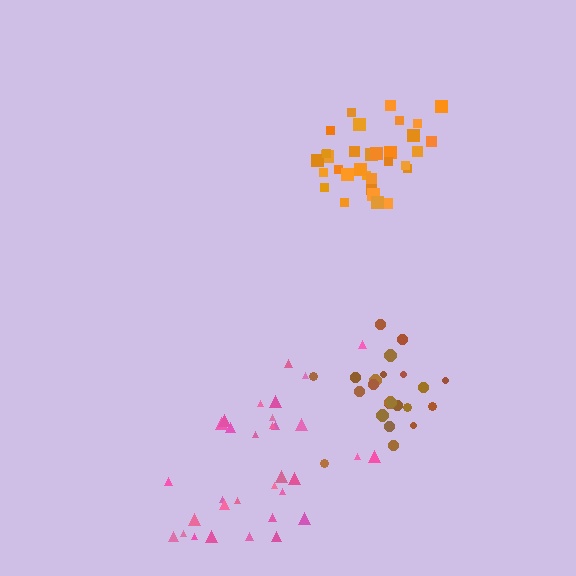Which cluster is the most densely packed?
Orange.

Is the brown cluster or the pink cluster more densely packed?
Brown.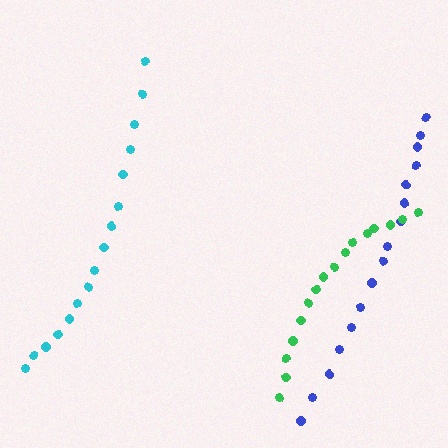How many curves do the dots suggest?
There are 3 distinct paths.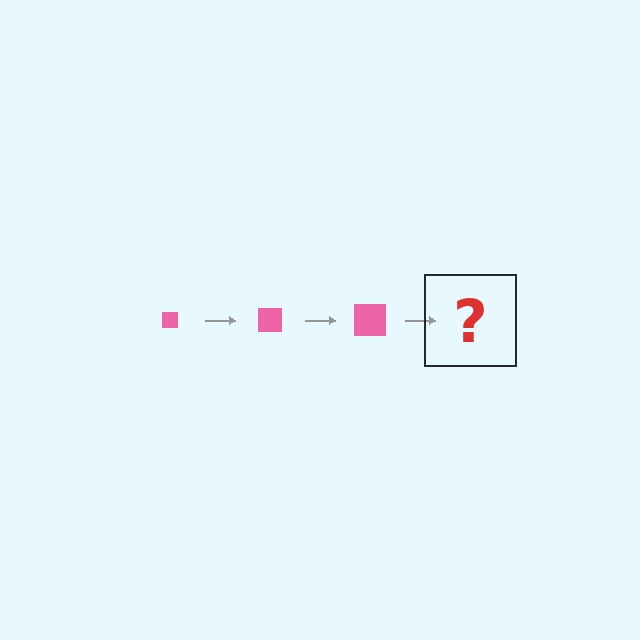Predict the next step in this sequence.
The next step is a pink square, larger than the previous one.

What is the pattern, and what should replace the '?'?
The pattern is that the square gets progressively larger each step. The '?' should be a pink square, larger than the previous one.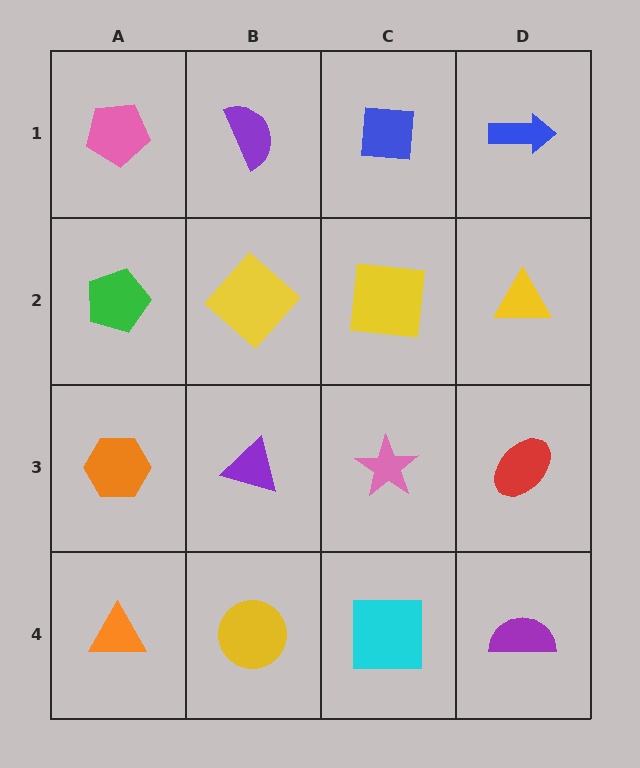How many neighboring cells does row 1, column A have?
2.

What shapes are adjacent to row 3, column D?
A yellow triangle (row 2, column D), a purple semicircle (row 4, column D), a pink star (row 3, column C).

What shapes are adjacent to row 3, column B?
A yellow diamond (row 2, column B), a yellow circle (row 4, column B), an orange hexagon (row 3, column A), a pink star (row 3, column C).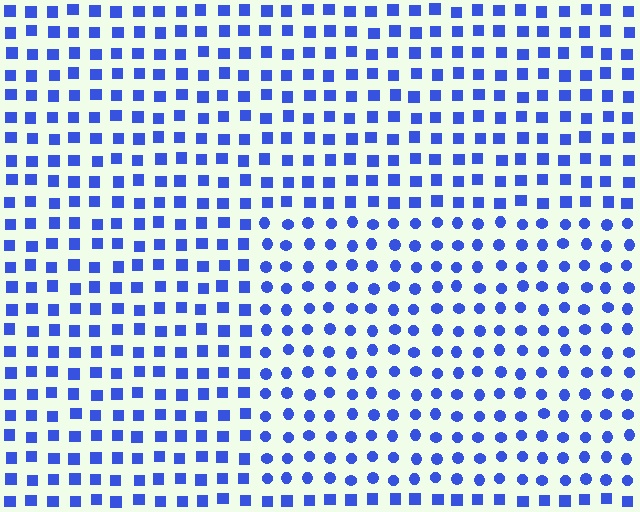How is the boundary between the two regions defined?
The boundary is defined by a change in element shape: circles inside vs. squares outside. All elements share the same color and spacing.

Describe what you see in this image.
The image is filled with small blue elements arranged in a uniform grid. A rectangle-shaped region contains circles, while the surrounding area contains squares. The boundary is defined purely by the change in element shape.